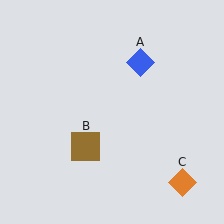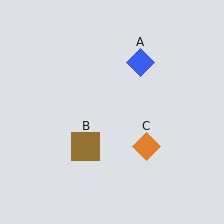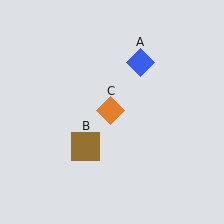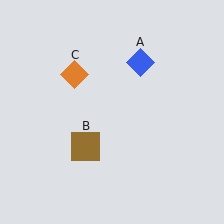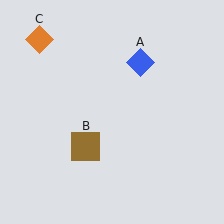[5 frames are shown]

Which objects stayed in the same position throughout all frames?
Blue diamond (object A) and brown square (object B) remained stationary.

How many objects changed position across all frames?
1 object changed position: orange diamond (object C).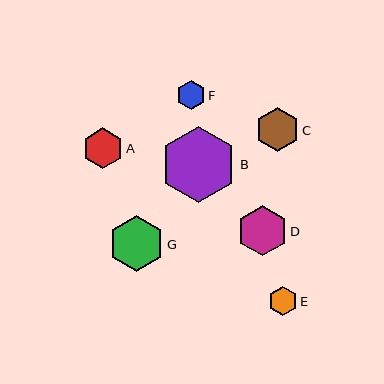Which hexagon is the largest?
Hexagon B is the largest with a size of approximately 76 pixels.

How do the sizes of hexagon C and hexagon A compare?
Hexagon C and hexagon A are approximately the same size.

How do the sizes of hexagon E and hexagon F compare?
Hexagon E and hexagon F are approximately the same size.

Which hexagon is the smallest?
Hexagon F is the smallest with a size of approximately 29 pixels.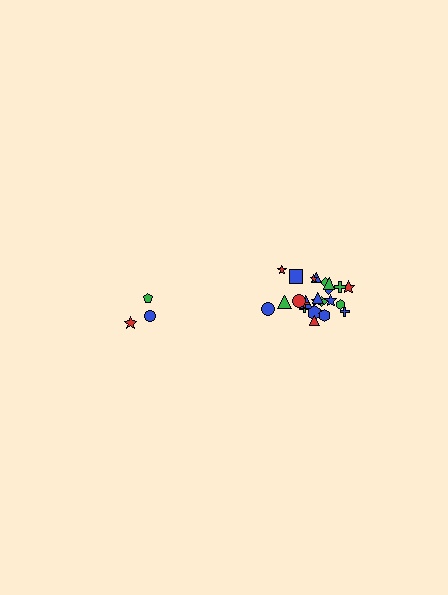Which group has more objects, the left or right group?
The right group.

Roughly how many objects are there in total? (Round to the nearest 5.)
Roughly 30 objects in total.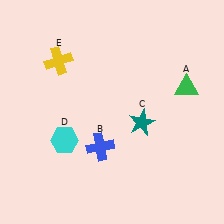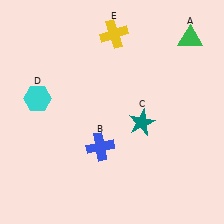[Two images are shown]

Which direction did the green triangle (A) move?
The green triangle (A) moved up.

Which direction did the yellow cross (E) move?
The yellow cross (E) moved right.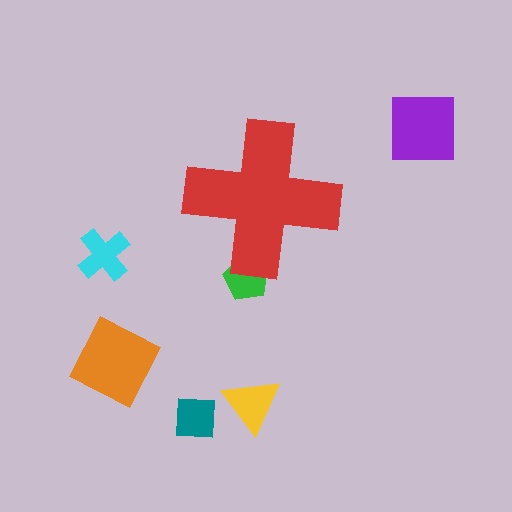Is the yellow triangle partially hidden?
No, the yellow triangle is fully visible.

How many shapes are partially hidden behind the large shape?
1 shape is partially hidden.